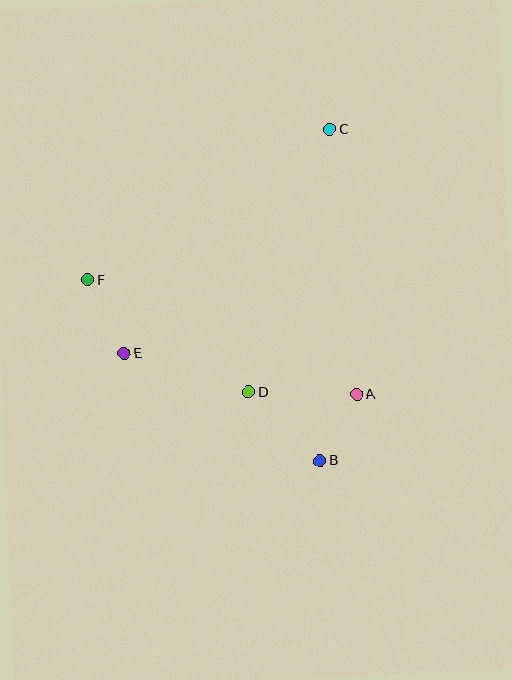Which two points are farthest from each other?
Points B and C are farthest from each other.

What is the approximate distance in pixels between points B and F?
The distance between B and F is approximately 294 pixels.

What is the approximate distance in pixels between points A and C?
The distance between A and C is approximately 266 pixels.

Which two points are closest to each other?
Points A and B are closest to each other.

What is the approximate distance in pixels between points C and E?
The distance between C and E is approximately 304 pixels.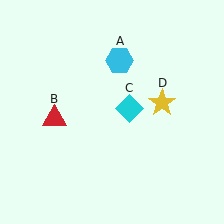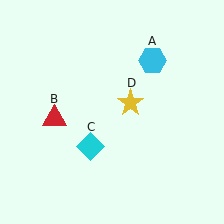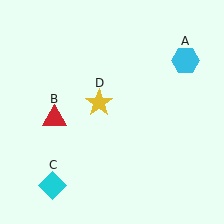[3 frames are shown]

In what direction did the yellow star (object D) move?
The yellow star (object D) moved left.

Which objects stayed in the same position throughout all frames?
Red triangle (object B) remained stationary.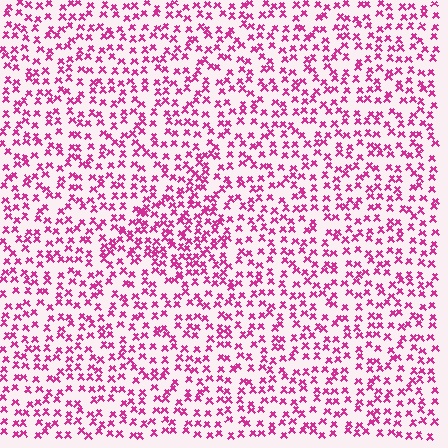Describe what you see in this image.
The image contains small magenta elements arranged at two different densities. A triangle-shaped region is visible where the elements are more densely packed than the surrounding area.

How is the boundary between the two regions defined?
The boundary is defined by a change in element density (approximately 1.6x ratio). All elements are the same color, size, and shape.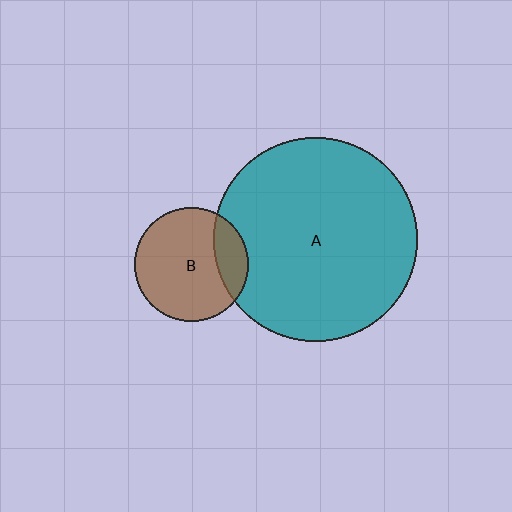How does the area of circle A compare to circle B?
Approximately 3.2 times.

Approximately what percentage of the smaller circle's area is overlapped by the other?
Approximately 20%.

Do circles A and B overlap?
Yes.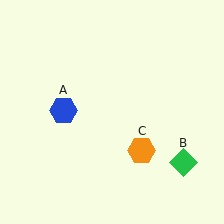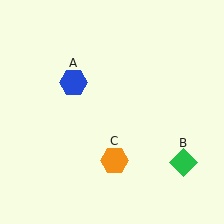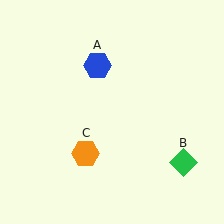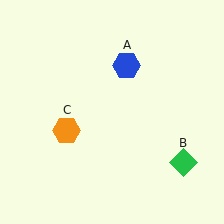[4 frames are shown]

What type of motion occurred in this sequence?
The blue hexagon (object A), orange hexagon (object C) rotated clockwise around the center of the scene.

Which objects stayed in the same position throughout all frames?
Green diamond (object B) remained stationary.